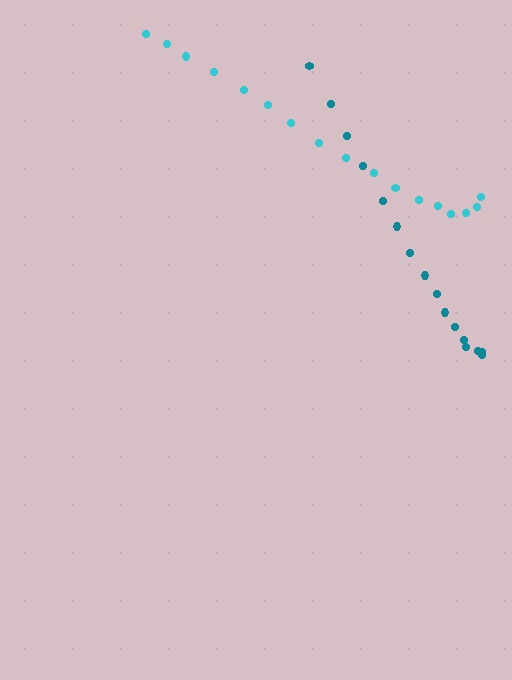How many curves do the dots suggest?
There are 2 distinct paths.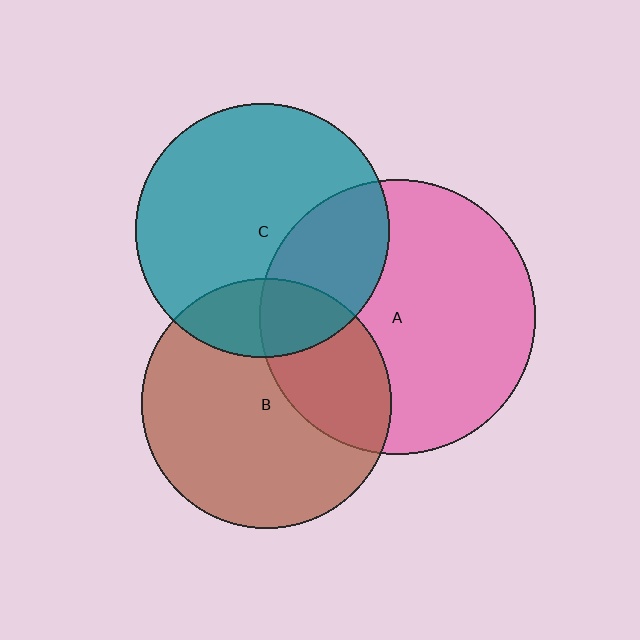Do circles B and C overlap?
Yes.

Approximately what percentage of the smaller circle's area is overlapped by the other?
Approximately 20%.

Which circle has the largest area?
Circle A (pink).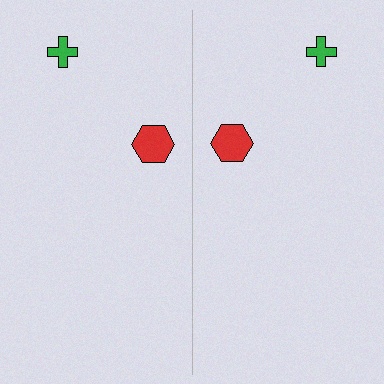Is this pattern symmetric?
Yes, this pattern has bilateral (reflection) symmetry.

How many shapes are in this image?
There are 4 shapes in this image.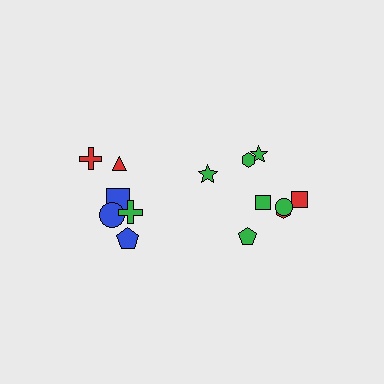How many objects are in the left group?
There are 6 objects.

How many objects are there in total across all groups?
There are 14 objects.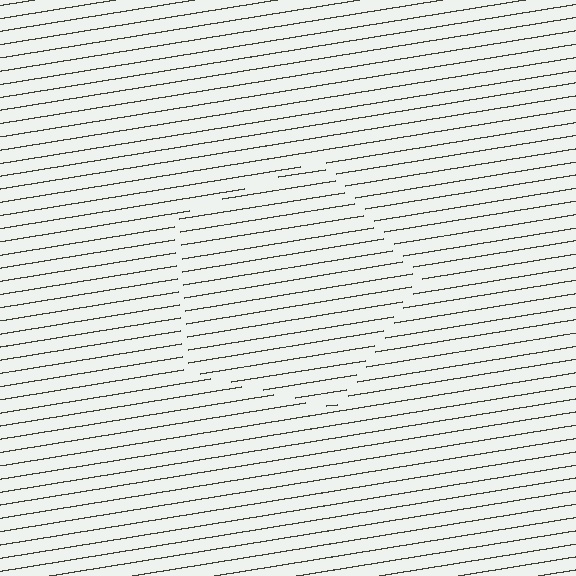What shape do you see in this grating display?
An illusory pentagon. The interior of the shape contains the same grating, shifted by half a period — the contour is defined by the phase discontinuity where line-ends from the inner and outer gratings abut.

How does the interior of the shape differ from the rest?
The interior of the shape contains the same grating, shifted by half a period — the contour is defined by the phase discontinuity where line-ends from the inner and outer gratings abut.